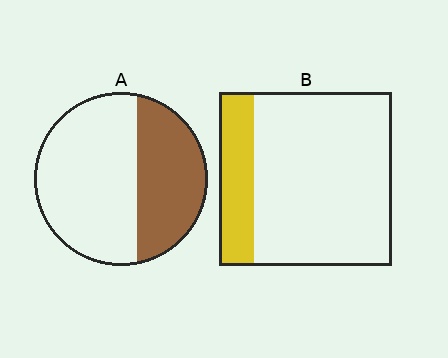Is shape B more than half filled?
No.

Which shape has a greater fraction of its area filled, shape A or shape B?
Shape A.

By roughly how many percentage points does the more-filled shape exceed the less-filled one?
By roughly 20 percentage points (A over B).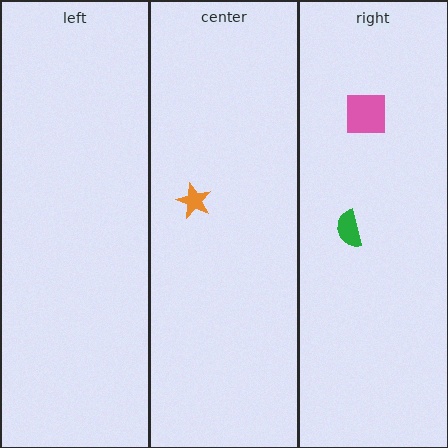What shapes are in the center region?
The orange star.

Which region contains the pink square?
The right region.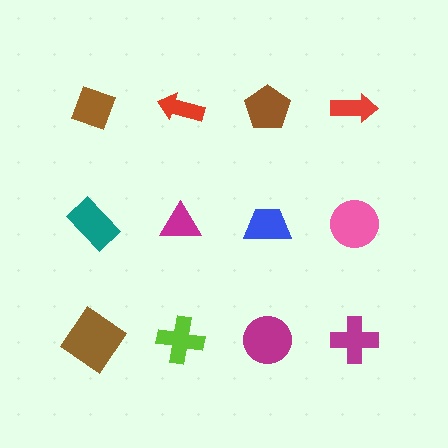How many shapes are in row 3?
4 shapes.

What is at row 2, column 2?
A magenta triangle.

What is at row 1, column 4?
A red arrow.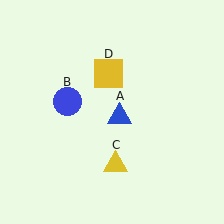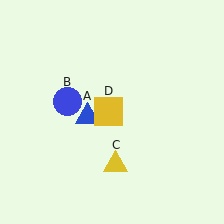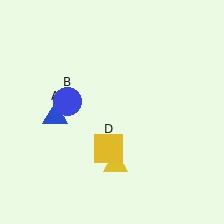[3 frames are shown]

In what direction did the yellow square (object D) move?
The yellow square (object D) moved down.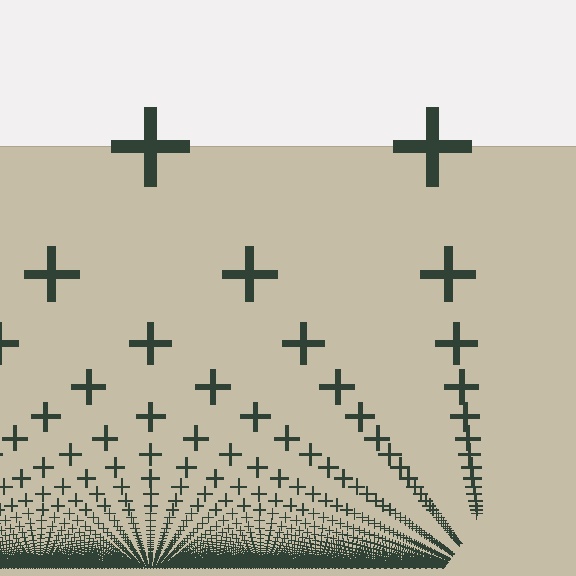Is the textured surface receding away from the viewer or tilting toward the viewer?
The surface appears to tilt toward the viewer. Texture elements get larger and sparser toward the top.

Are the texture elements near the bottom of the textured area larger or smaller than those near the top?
Smaller. The gradient is inverted — elements near the bottom are smaller and denser.